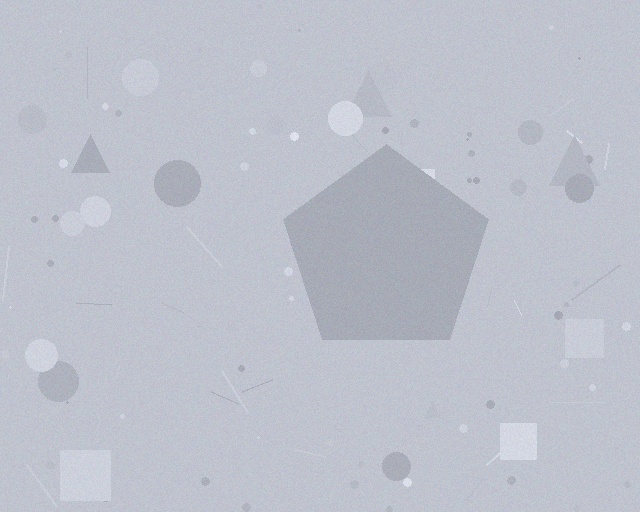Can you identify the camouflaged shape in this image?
The camouflaged shape is a pentagon.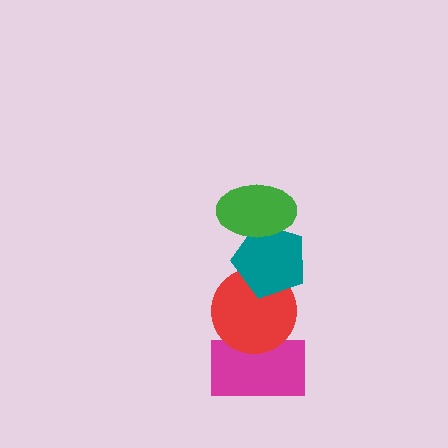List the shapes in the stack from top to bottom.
From top to bottom: the green ellipse, the teal pentagon, the red circle, the magenta rectangle.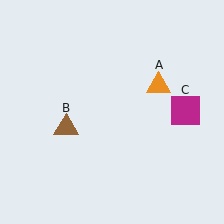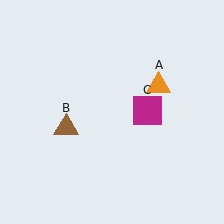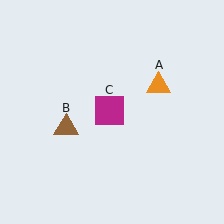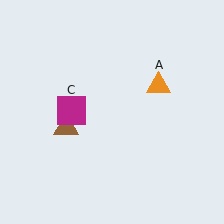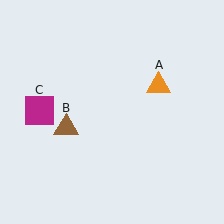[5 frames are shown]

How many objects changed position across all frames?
1 object changed position: magenta square (object C).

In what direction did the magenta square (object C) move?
The magenta square (object C) moved left.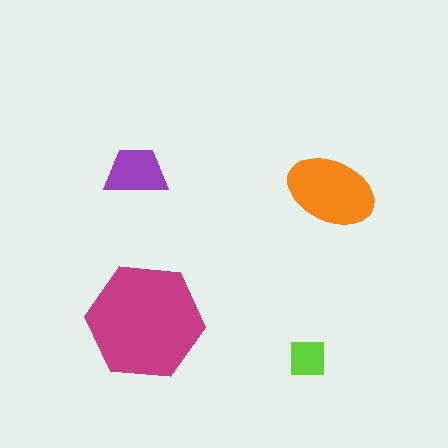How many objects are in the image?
There are 4 objects in the image.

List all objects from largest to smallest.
The magenta hexagon, the orange ellipse, the purple trapezoid, the lime square.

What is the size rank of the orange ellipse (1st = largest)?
2nd.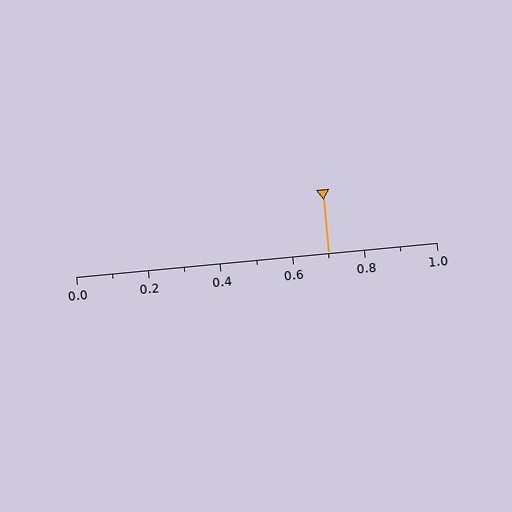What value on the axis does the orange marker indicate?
The marker indicates approximately 0.7.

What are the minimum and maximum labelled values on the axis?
The axis runs from 0.0 to 1.0.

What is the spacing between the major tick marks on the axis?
The major ticks are spaced 0.2 apart.